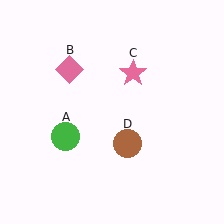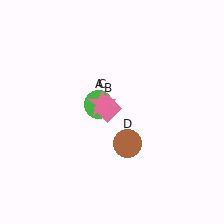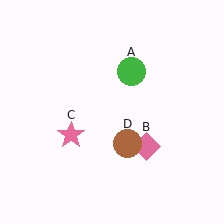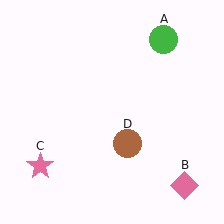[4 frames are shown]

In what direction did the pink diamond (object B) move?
The pink diamond (object B) moved down and to the right.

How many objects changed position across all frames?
3 objects changed position: green circle (object A), pink diamond (object B), pink star (object C).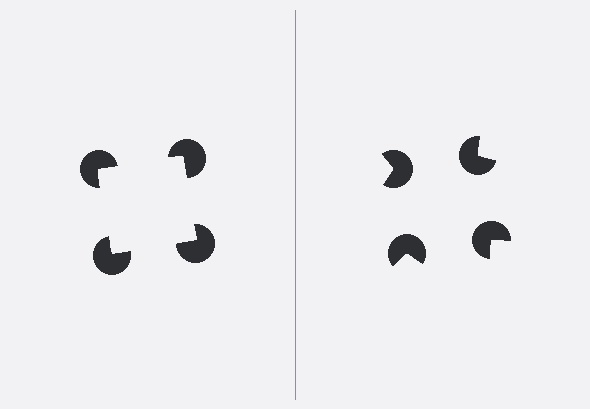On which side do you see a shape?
An illusory square appears on the left side. On the right side the wedge cuts are rotated, so no coherent shape forms.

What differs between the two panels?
The pac-man discs are positioned identically on both sides; only the wedge orientations differ. On the left they align to a square; on the right they are misaligned.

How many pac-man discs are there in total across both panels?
8 — 4 on each side.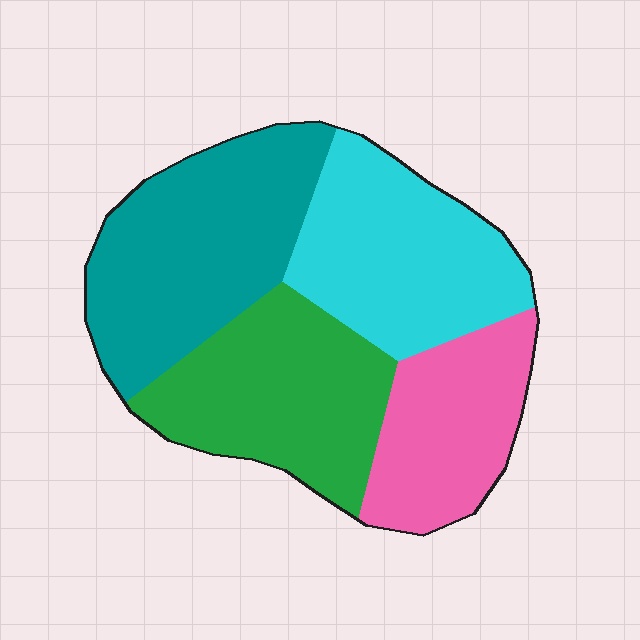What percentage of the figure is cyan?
Cyan covers about 25% of the figure.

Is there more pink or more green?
Green.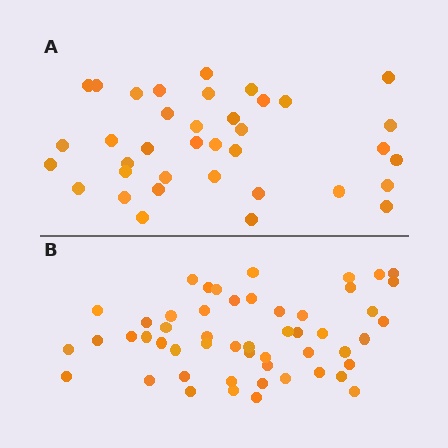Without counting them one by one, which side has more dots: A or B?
Region B (the bottom region) has more dots.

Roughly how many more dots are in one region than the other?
Region B has approximately 15 more dots than region A.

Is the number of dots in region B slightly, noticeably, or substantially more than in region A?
Region B has noticeably more, but not dramatically so. The ratio is roughly 1.4 to 1.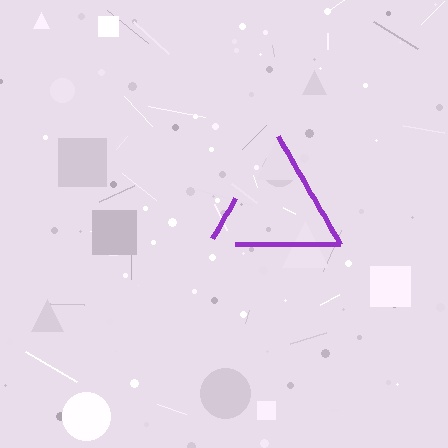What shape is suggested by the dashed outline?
The dashed outline suggests a triangle.